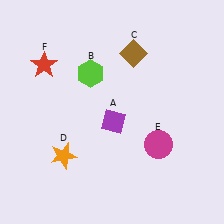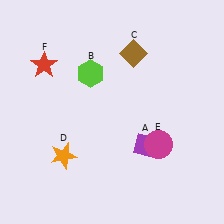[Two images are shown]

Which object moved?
The purple diamond (A) moved right.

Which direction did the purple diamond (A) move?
The purple diamond (A) moved right.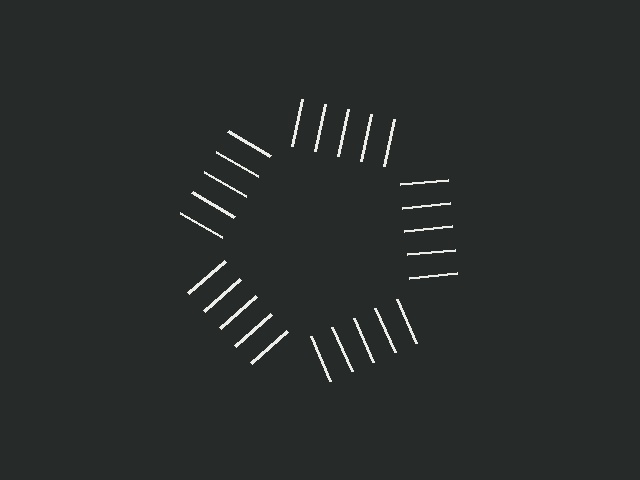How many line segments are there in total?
25 — 5 along each of the 5 edges.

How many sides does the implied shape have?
5 sides — the line-ends trace a pentagon.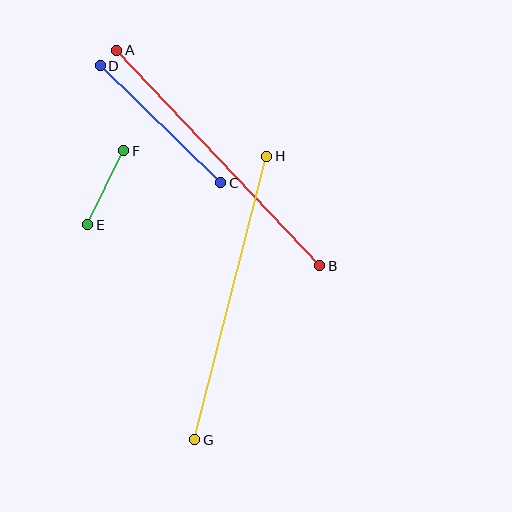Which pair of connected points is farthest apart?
Points A and B are farthest apart.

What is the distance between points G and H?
The distance is approximately 292 pixels.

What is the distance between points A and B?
The distance is approximately 296 pixels.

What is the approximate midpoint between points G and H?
The midpoint is at approximately (231, 298) pixels.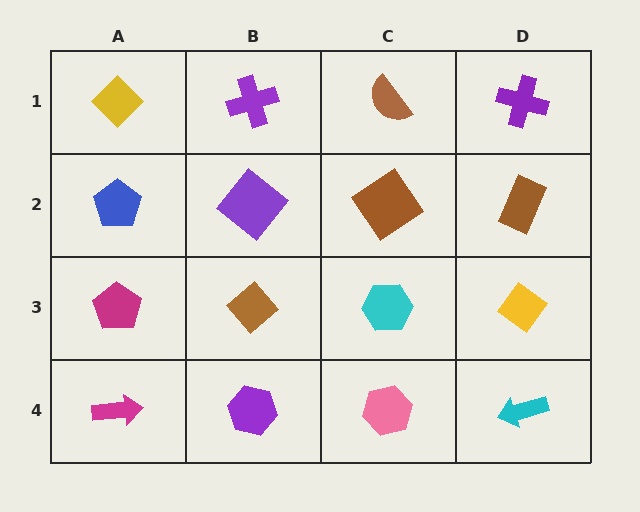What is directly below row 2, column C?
A cyan hexagon.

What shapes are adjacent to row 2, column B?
A purple cross (row 1, column B), a brown diamond (row 3, column B), a blue pentagon (row 2, column A), a brown diamond (row 2, column C).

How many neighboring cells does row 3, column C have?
4.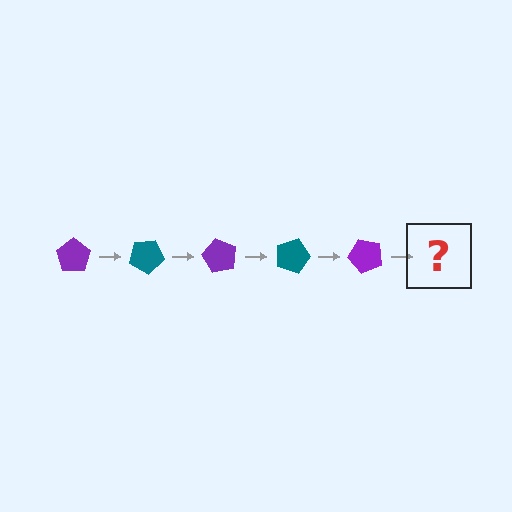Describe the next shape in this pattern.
It should be a teal pentagon, rotated 150 degrees from the start.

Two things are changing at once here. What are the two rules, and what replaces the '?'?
The two rules are that it rotates 30 degrees each step and the color cycles through purple and teal. The '?' should be a teal pentagon, rotated 150 degrees from the start.